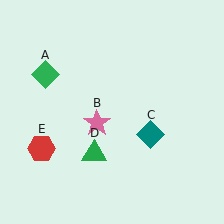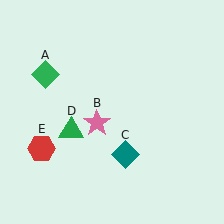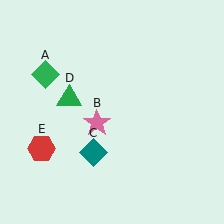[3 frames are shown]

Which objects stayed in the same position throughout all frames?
Green diamond (object A) and pink star (object B) and red hexagon (object E) remained stationary.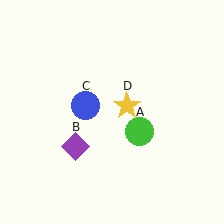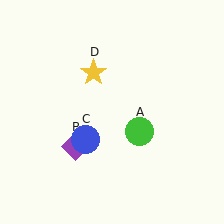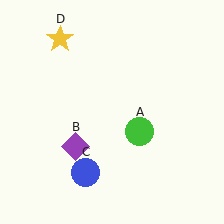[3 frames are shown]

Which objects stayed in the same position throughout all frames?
Green circle (object A) and purple diamond (object B) remained stationary.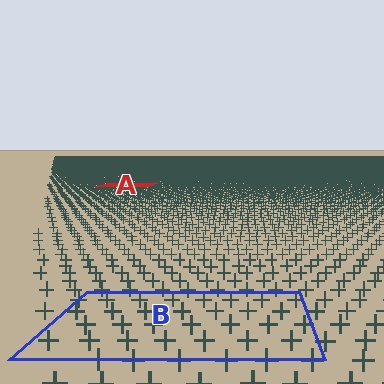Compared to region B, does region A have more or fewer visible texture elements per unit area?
Region A has more texture elements per unit area — they are packed more densely because it is farther away.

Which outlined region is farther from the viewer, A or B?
Region A is farther from the viewer — the texture elements inside it appear smaller and more densely packed.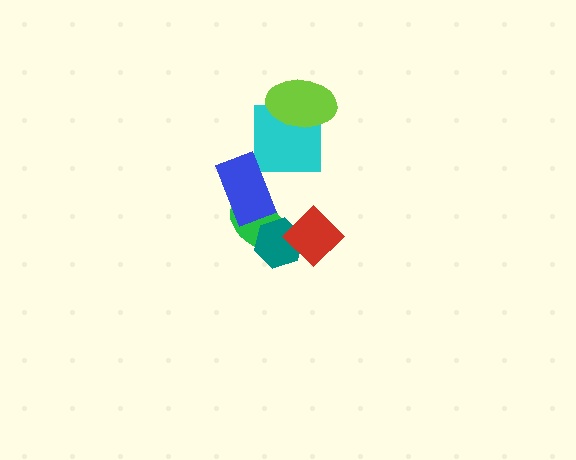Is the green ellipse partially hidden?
Yes, it is partially covered by another shape.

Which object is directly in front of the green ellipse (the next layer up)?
The teal hexagon is directly in front of the green ellipse.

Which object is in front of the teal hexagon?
The red diamond is in front of the teal hexagon.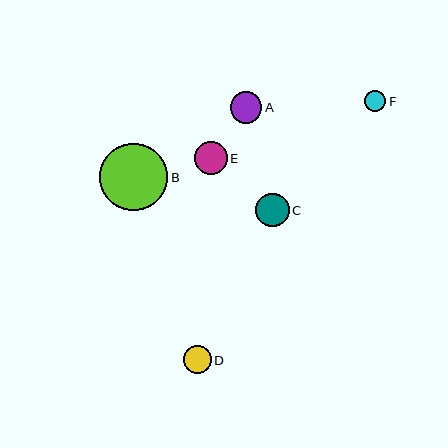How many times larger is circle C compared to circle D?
Circle C is approximately 1.2 times the size of circle D.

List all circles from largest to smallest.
From largest to smallest: B, C, E, A, D, F.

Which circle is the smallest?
Circle F is the smallest with a size of approximately 21 pixels.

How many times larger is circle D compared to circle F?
Circle D is approximately 1.3 times the size of circle F.